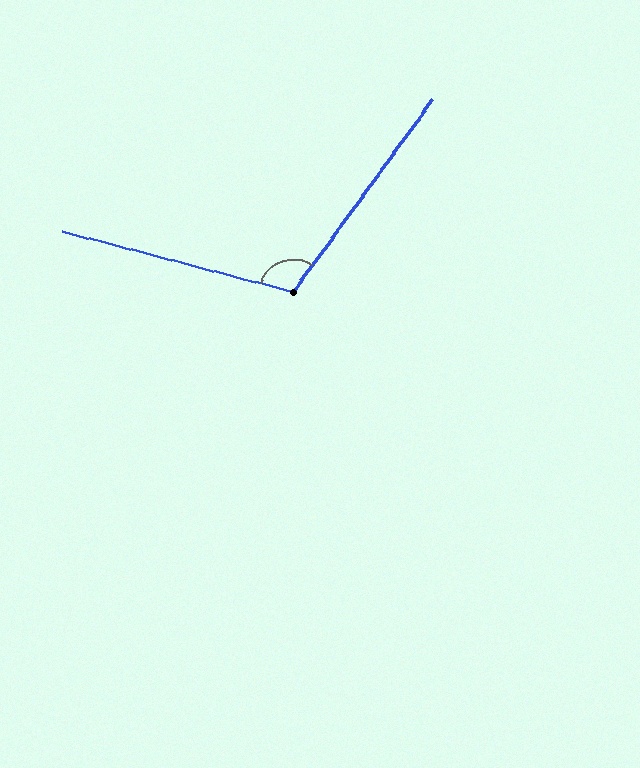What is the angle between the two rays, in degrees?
Approximately 111 degrees.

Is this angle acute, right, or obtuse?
It is obtuse.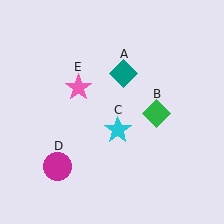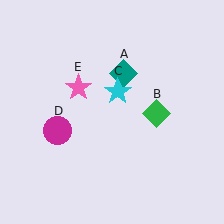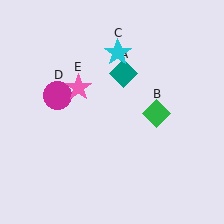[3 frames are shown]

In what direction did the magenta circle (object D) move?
The magenta circle (object D) moved up.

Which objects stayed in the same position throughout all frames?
Teal diamond (object A) and green diamond (object B) and pink star (object E) remained stationary.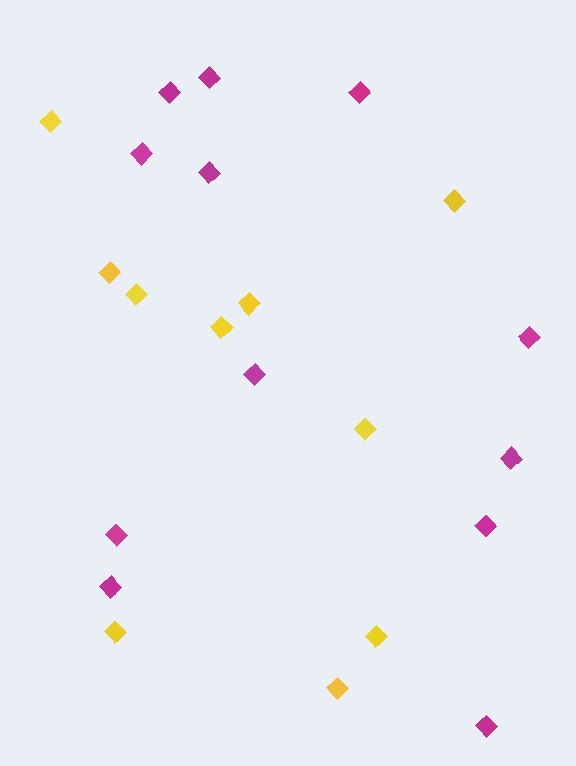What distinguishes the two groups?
There are 2 groups: one group of magenta diamonds (12) and one group of yellow diamonds (10).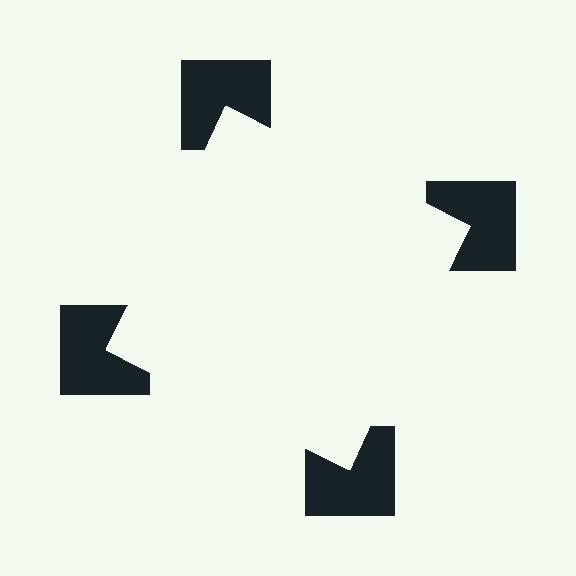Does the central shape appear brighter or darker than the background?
It typically appears slightly brighter than the background, even though no actual brightness change is drawn.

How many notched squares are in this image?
There are 4 — one at each vertex of the illusory square.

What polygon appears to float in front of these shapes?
An illusory square — its edges are inferred from the aligned wedge cuts in the notched squares, not physically drawn.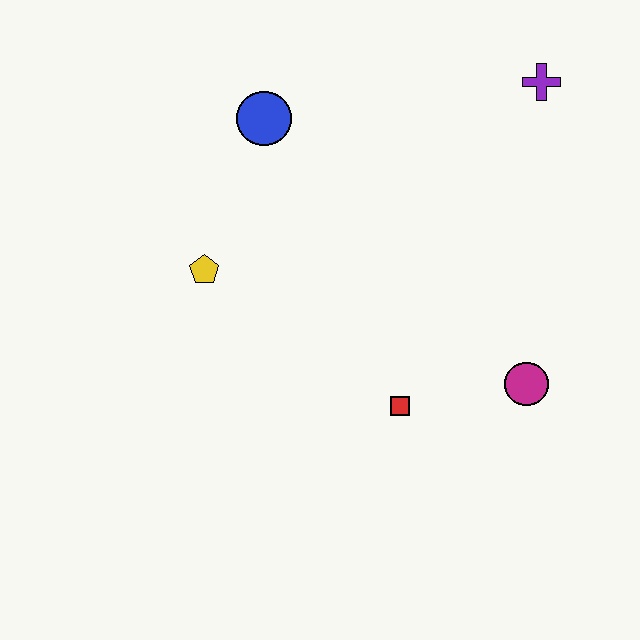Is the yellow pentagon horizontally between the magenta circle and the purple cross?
No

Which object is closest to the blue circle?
The yellow pentagon is closest to the blue circle.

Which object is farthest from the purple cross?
The yellow pentagon is farthest from the purple cross.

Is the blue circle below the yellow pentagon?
No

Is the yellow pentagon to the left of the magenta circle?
Yes